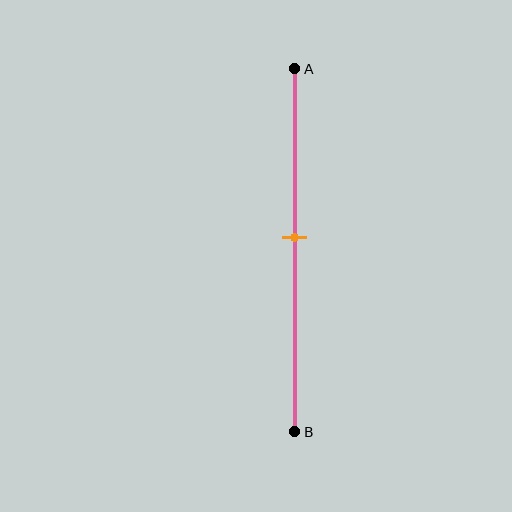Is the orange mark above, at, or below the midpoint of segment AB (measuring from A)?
The orange mark is above the midpoint of segment AB.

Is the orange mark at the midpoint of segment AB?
No, the mark is at about 45% from A, not at the 50% midpoint.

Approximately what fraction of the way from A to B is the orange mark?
The orange mark is approximately 45% of the way from A to B.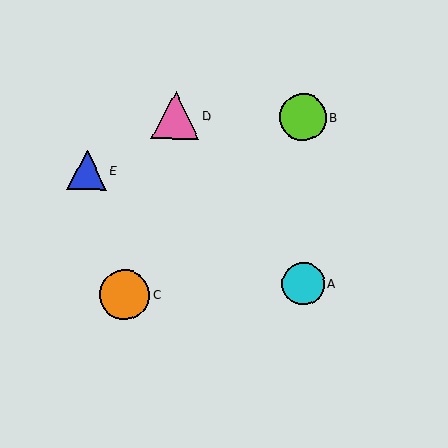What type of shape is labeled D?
Shape D is a pink triangle.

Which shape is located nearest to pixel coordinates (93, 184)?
The blue triangle (labeled E) at (87, 170) is nearest to that location.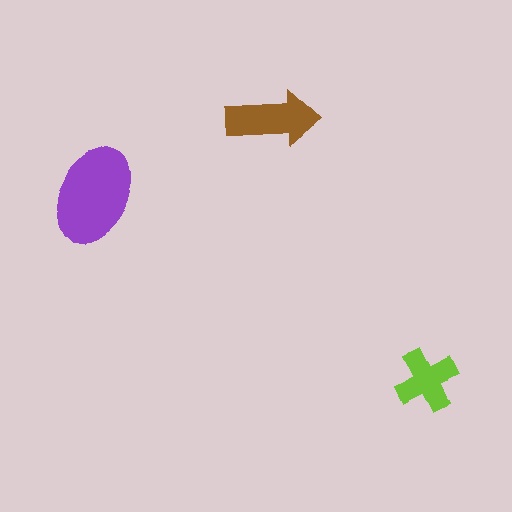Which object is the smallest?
The lime cross.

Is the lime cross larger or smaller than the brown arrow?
Smaller.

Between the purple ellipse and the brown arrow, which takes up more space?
The purple ellipse.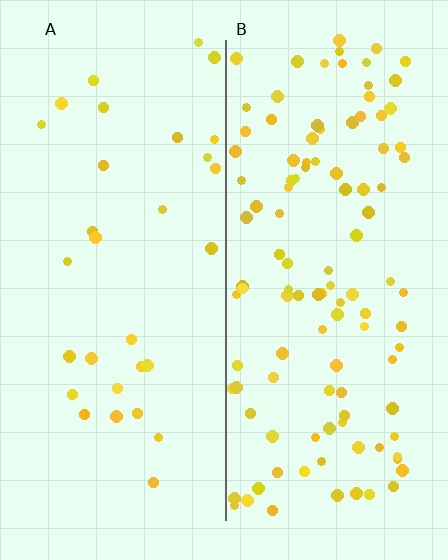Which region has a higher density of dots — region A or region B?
B (the right).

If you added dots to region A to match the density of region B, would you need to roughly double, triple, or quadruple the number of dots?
Approximately quadruple.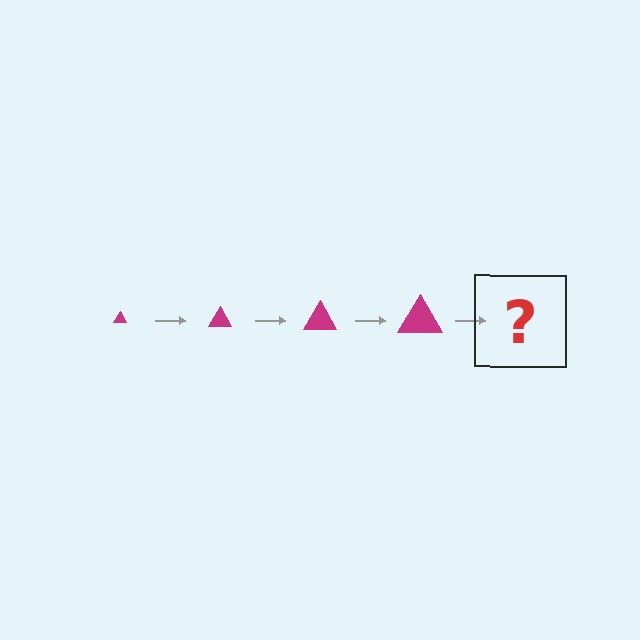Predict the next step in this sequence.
The next step is a magenta triangle, larger than the previous one.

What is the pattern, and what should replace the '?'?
The pattern is that the triangle gets progressively larger each step. The '?' should be a magenta triangle, larger than the previous one.